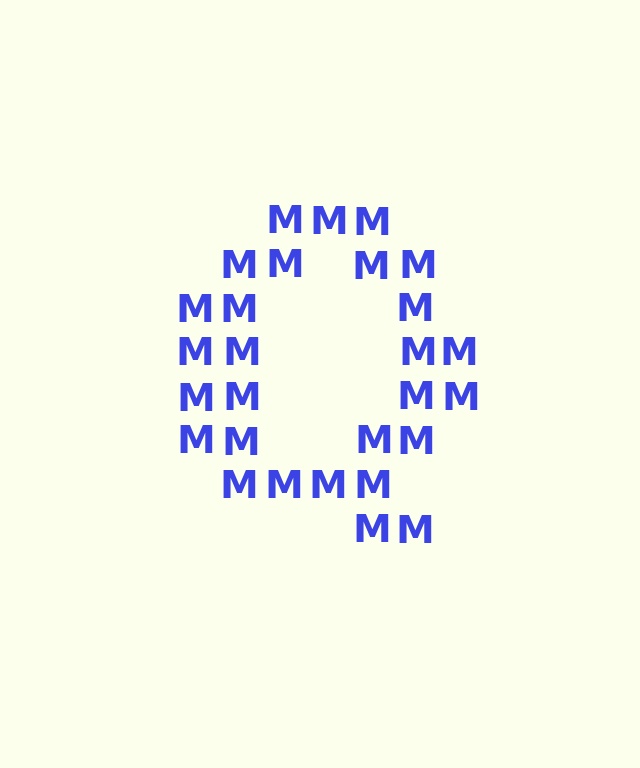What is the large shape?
The large shape is the letter Q.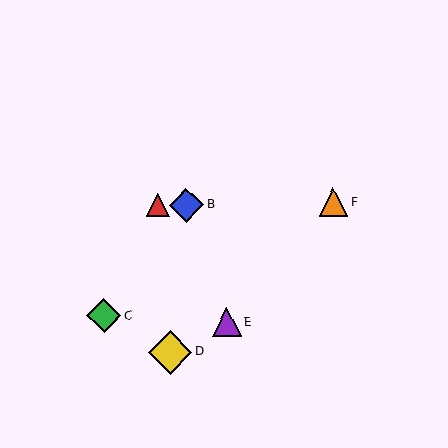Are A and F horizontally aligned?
Yes, both are at y≈205.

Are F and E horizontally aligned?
No, F is at y≈202 and E is at y≈322.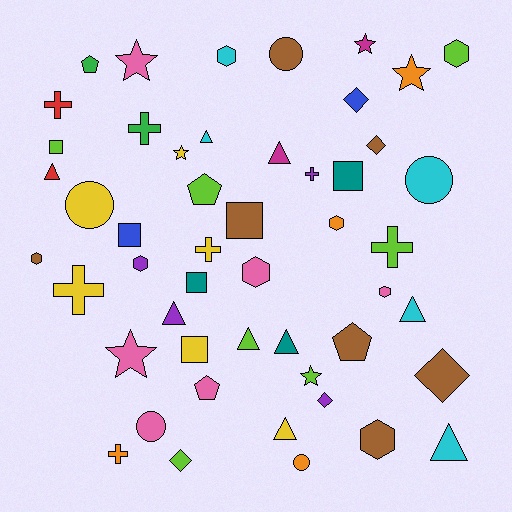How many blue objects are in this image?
There are 2 blue objects.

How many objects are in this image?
There are 50 objects.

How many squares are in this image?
There are 6 squares.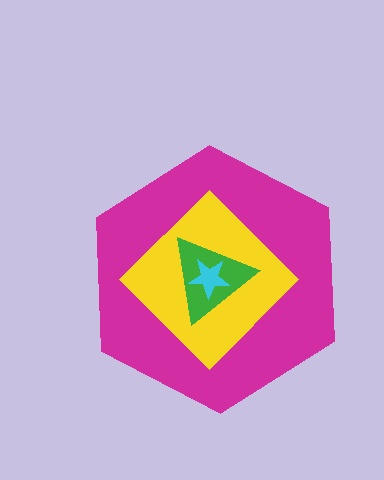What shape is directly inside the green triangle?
The cyan star.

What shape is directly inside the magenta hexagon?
The yellow diamond.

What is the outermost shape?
The magenta hexagon.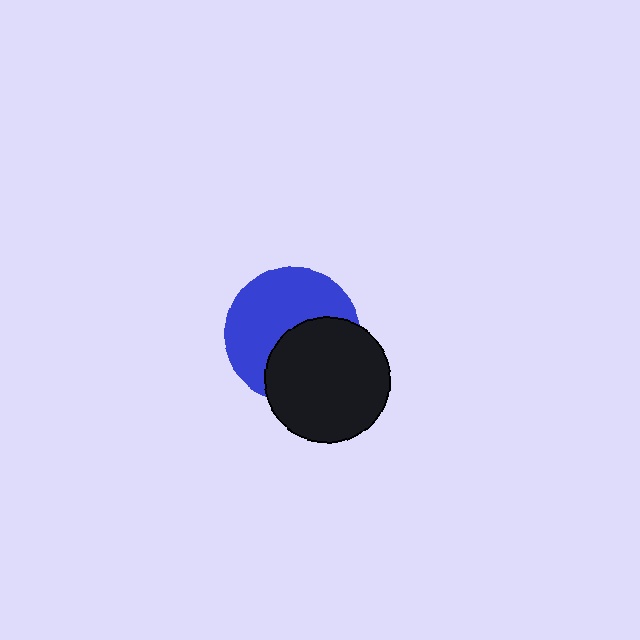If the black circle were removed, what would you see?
You would see the complete blue circle.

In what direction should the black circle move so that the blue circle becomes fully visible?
The black circle should move toward the lower-right. That is the shortest direction to clear the overlap and leave the blue circle fully visible.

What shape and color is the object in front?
The object in front is a black circle.